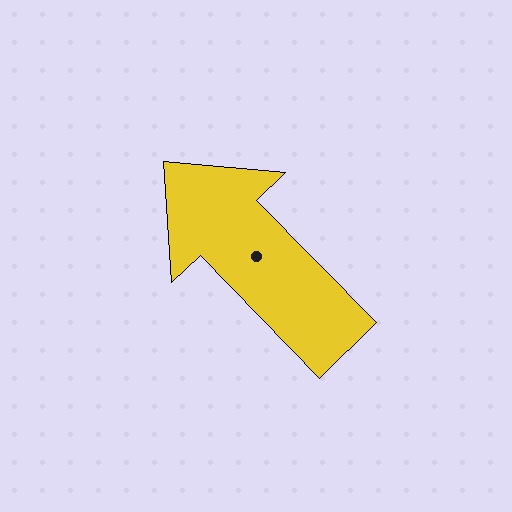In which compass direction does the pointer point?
Northwest.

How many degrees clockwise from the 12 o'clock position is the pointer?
Approximately 316 degrees.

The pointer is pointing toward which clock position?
Roughly 11 o'clock.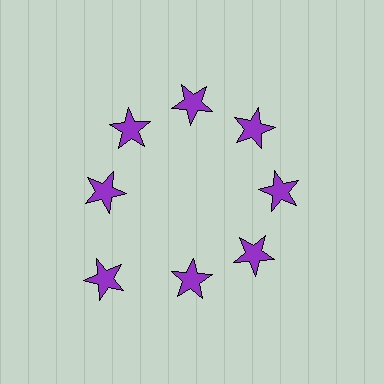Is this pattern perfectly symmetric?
No. The 8 purple stars are arranged in a ring, but one element near the 8 o'clock position is pushed outward from the center, breaking the 8-fold rotational symmetry.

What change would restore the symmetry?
The symmetry would be restored by moving it inward, back onto the ring so that all 8 stars sit at equal angles and equal distance from the center.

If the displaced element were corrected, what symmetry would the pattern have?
It would have 8-fold rotational symmetry — the pattern would map onto itself every 45 degrees.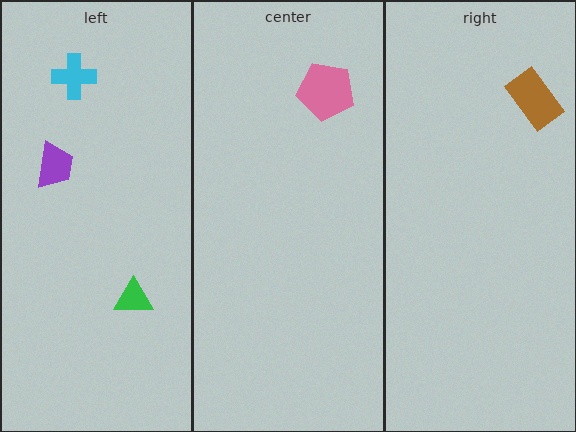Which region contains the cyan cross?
The left region.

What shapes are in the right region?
The brown rectangle.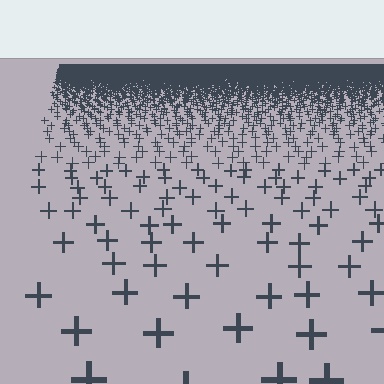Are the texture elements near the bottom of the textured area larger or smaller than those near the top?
Larger. Near the bottom, elements are closer to the viewer and appear at a bigger on-screen size.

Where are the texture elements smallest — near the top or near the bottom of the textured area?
Near the top.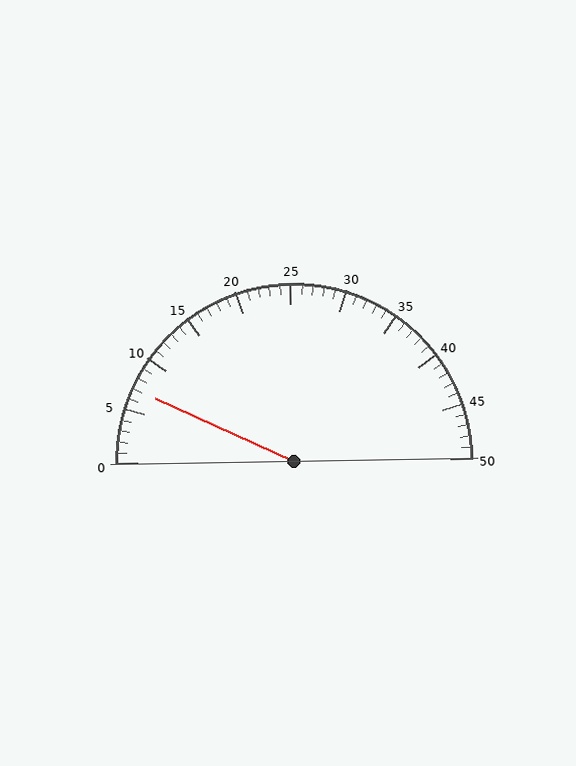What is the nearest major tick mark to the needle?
The nearest major tick mark is 5.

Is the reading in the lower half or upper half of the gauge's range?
The reading is in the lower half of the range (0 to 50).